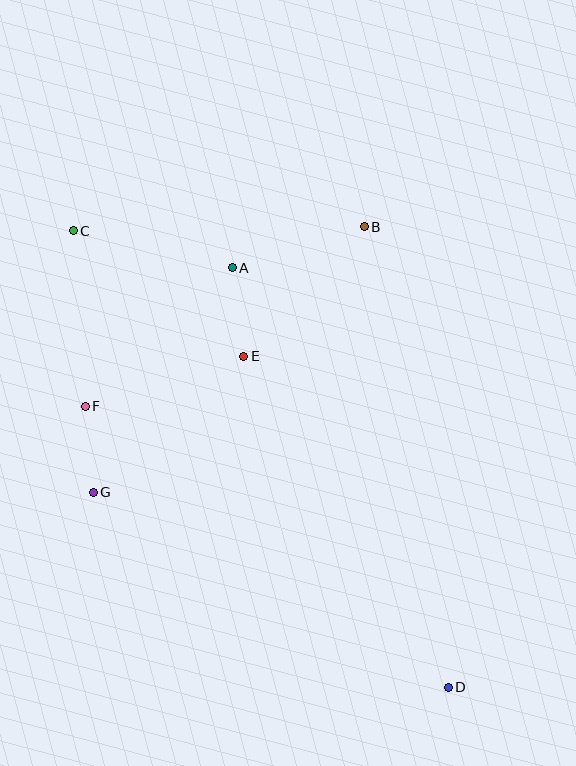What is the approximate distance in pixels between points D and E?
The distance between D and E is approximately 389 pixels.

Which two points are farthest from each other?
Points C and D are farthest from each other.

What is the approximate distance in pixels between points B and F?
The distance between B and F is approximately 332 pixels.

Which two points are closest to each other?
Points F and G are closest to each other.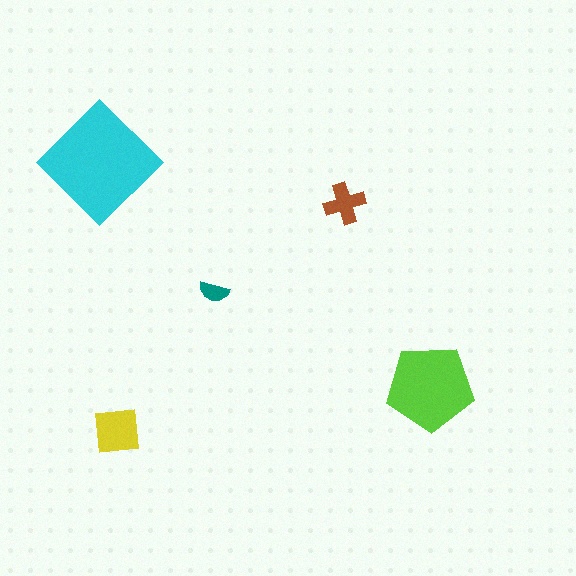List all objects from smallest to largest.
The teal semicircle, the brown cross, the yellow square, the lime pentagon, the cyan diamond.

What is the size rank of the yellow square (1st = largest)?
3rd.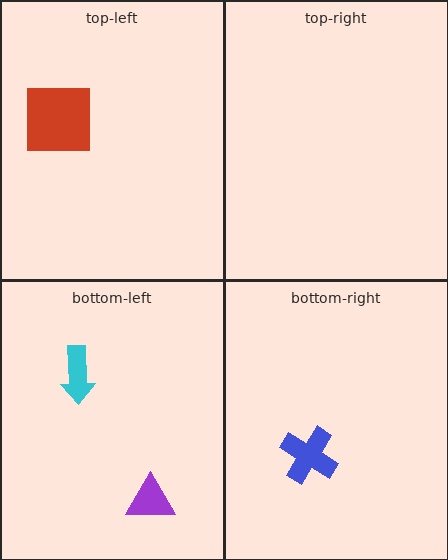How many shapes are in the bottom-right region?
1.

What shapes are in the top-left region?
The red square.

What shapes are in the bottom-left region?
The purple triangle, the cyan arrow.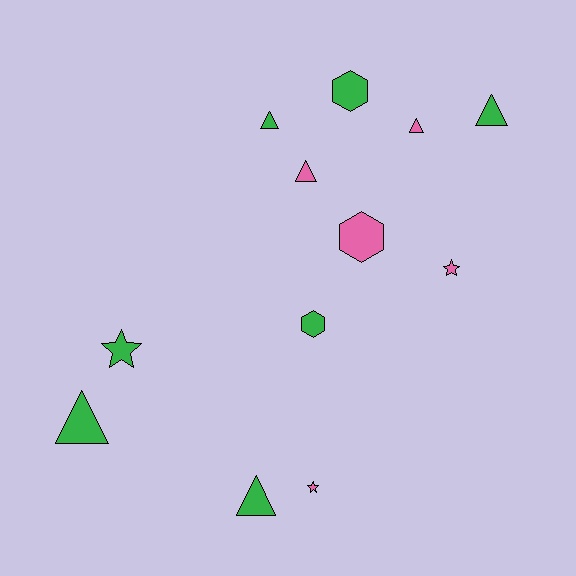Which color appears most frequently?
Green, with 7 objects.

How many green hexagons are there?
There are 2 green hexagons.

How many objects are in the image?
There are 12 objects.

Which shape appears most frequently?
Triangle, with 6 objects.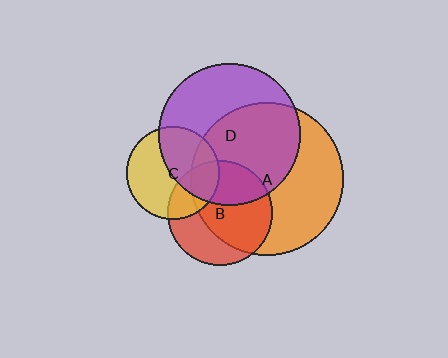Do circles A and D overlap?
Yes.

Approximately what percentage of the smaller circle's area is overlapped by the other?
Approximately 55%.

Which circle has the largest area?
Circle A (orange).